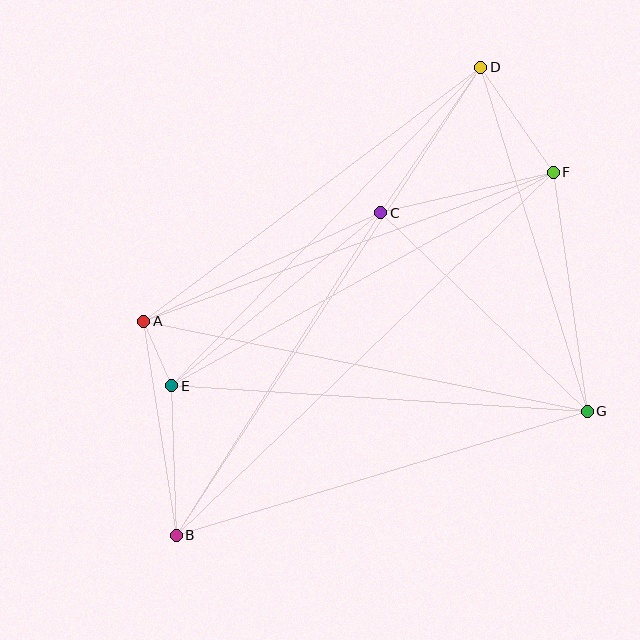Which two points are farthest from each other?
Points B and D are farthest from each other.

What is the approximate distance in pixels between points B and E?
The distance between B and E is approximately 149 pixels.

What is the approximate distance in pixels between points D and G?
The distance between D and G is approximately 360 pixels.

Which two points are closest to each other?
Points A and E are closest to each other.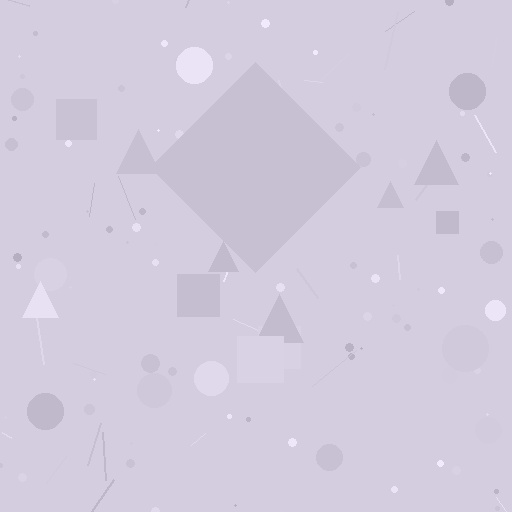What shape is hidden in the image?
A diamond is hidden in the image.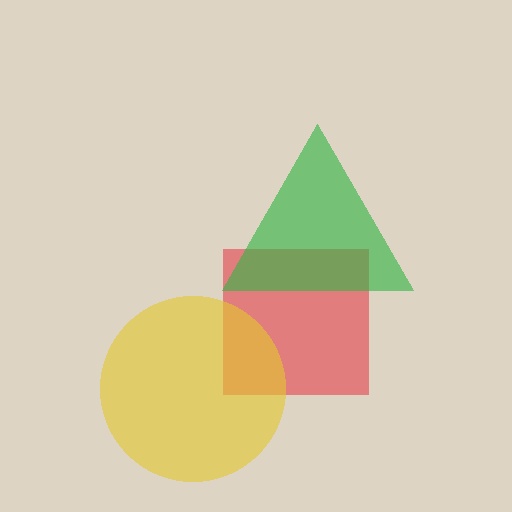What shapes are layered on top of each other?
The layered shapes are: a red square, a yellow circle, a green triangle.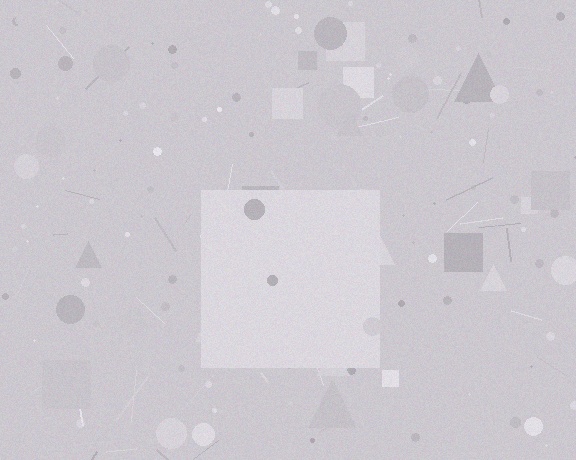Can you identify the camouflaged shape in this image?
The camouflaged shape is a square.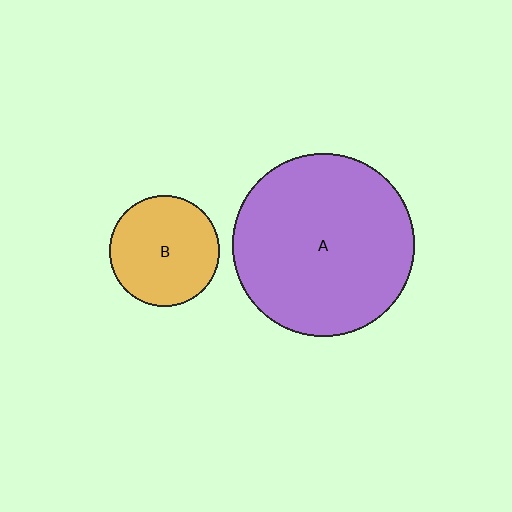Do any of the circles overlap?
No, none of the circles overlap.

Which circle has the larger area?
Circle A (purple).